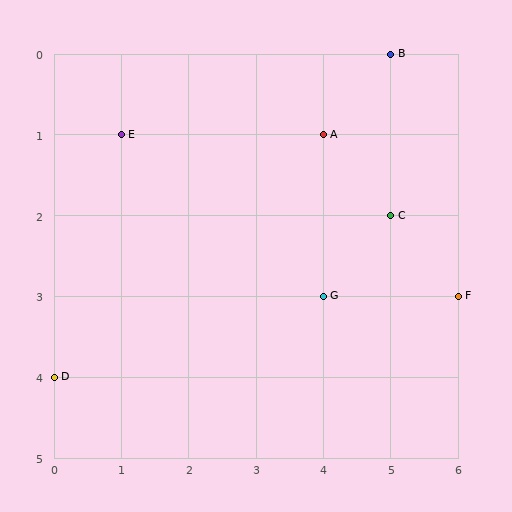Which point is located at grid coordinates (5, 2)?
Point C is at (5, 2).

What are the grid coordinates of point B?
Point B is at grid coordinates (5, 0).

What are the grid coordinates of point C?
Point C is at grid coordinates (5, 2).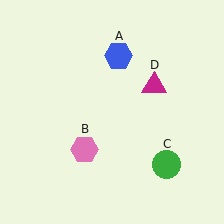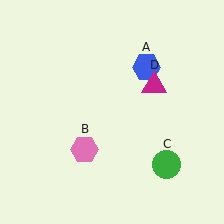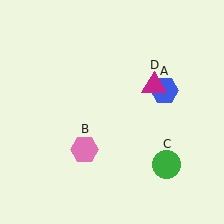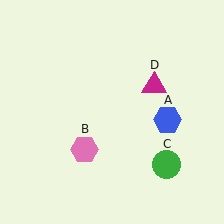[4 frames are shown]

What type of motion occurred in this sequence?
The blue hexagon (object A) rotated clockwise around the center of the scene.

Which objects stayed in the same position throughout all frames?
Pink hexagon (object B) and green circle (object C) and magenta triangle (object D) remained stationary.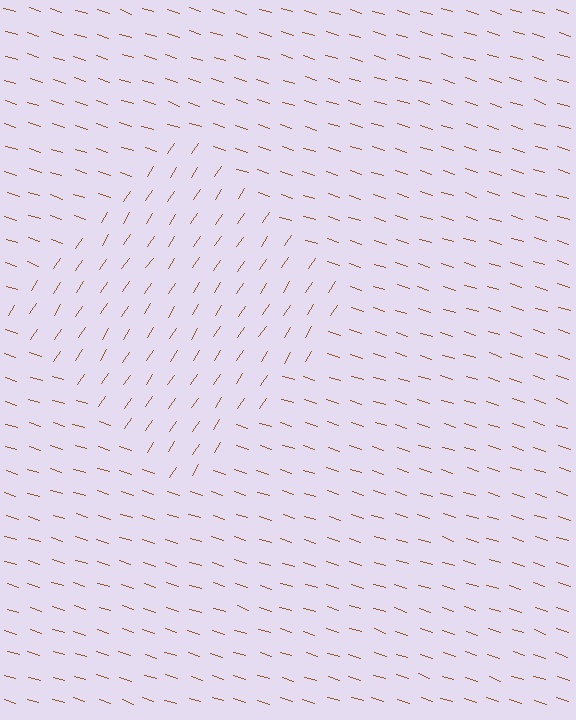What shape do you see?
I see a diamond.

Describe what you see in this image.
The image is filled with small brown line segments. A diamond region in the image has lines oriented differently from the surrounding lines, creating a visible texture boundary.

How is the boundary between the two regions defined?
The boundary is defined purely by a change in line orientation (approximately 74 degrees difference). All lines are the same color and thickness.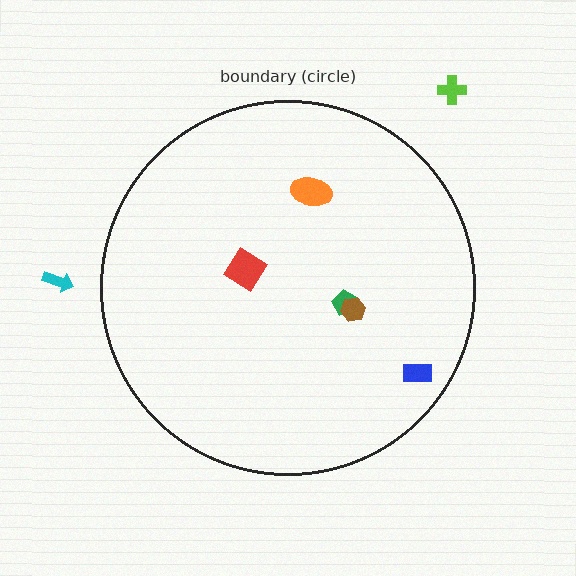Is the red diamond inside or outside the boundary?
Inside.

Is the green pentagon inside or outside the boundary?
Inside.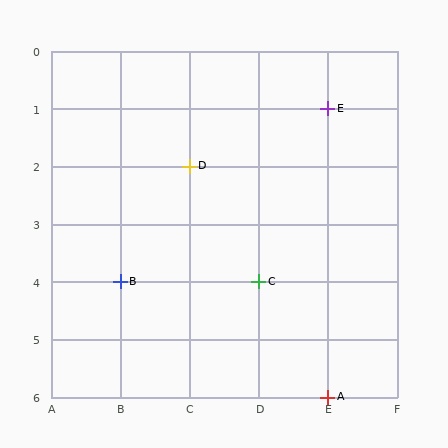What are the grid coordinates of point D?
Point D is at grid coordinates (C, 2).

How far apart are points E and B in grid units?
Points E and B are 3 columns and 3 rows apart (about 4.2 grid units diagonally).